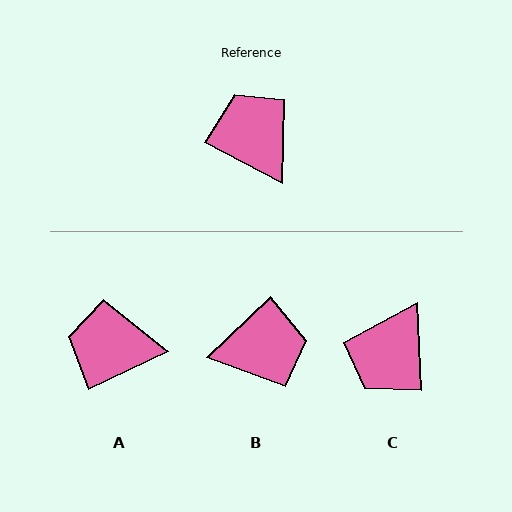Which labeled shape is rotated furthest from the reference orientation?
C, about 120 degrees away.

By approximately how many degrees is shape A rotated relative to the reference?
Approximately 53 degrees counter-clockwise.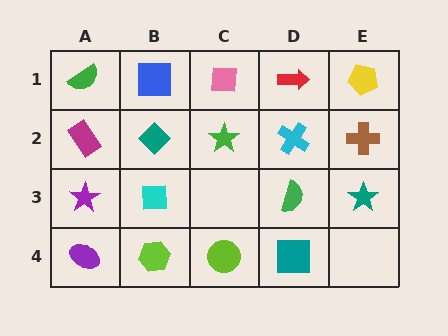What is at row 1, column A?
A green semicircle.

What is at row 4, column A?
A purple ellipse.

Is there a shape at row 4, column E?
No, that cell is empty.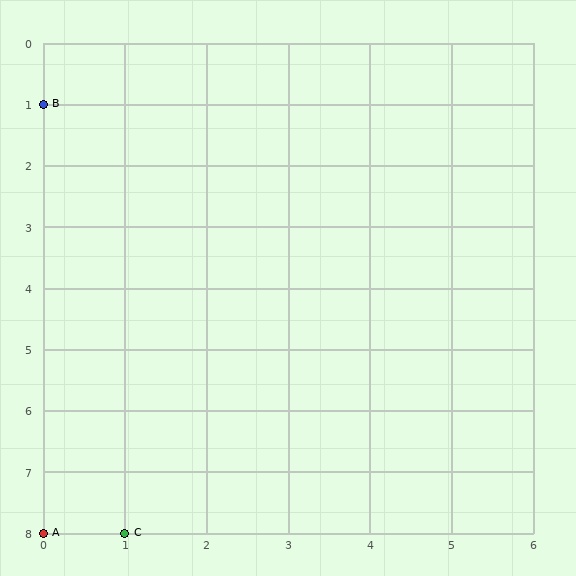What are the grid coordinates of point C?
Point C is at grid coordinates (1, 8).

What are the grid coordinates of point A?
Point A is at grid coordinates (0, 8).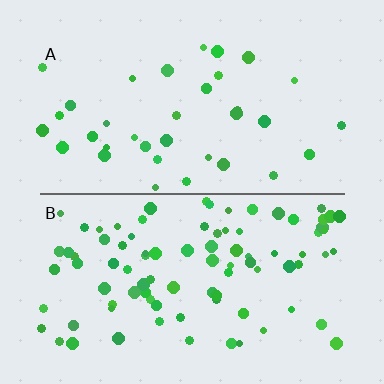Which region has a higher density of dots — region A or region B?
B (the bottom).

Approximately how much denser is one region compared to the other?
Approximately 2.6× — region B over region A.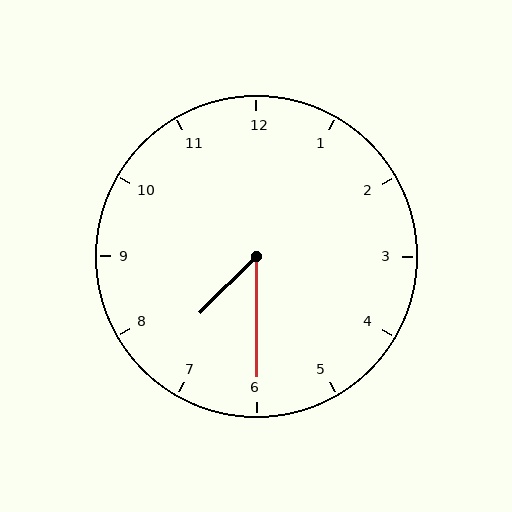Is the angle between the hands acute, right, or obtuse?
It is acute.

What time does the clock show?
7:30.